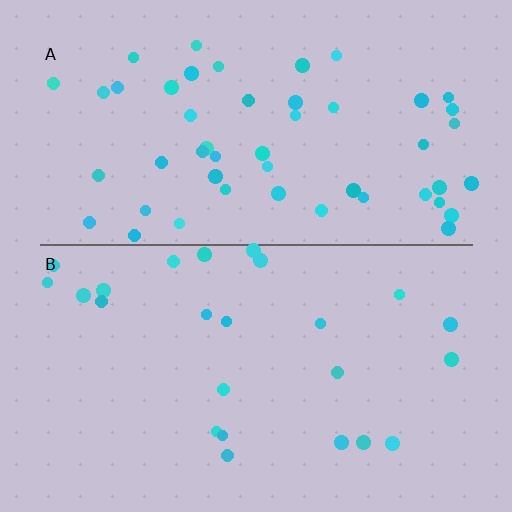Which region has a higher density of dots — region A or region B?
A (the top).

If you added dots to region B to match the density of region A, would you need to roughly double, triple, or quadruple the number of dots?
Approximately double.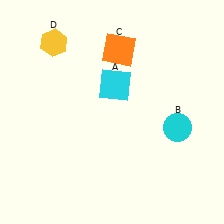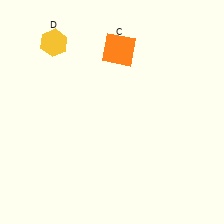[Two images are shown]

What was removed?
The cyan square (A), the cyan circle (B) were removed in Image 2.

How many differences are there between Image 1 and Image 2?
There are 2 differences between the two images.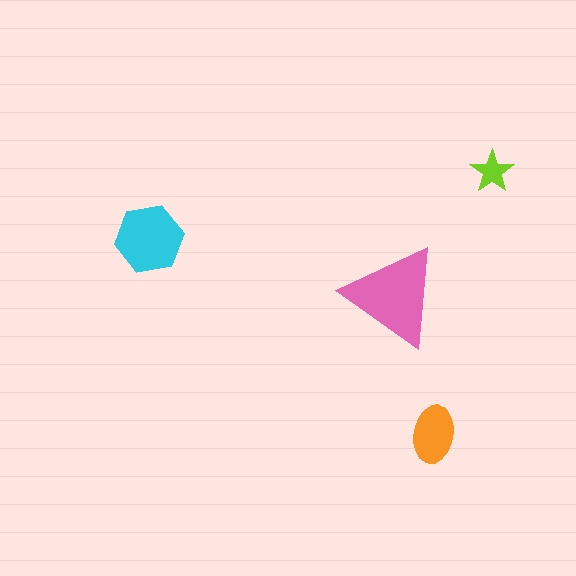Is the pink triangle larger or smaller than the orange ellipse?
Larger.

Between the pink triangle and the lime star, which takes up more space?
The pink triangle.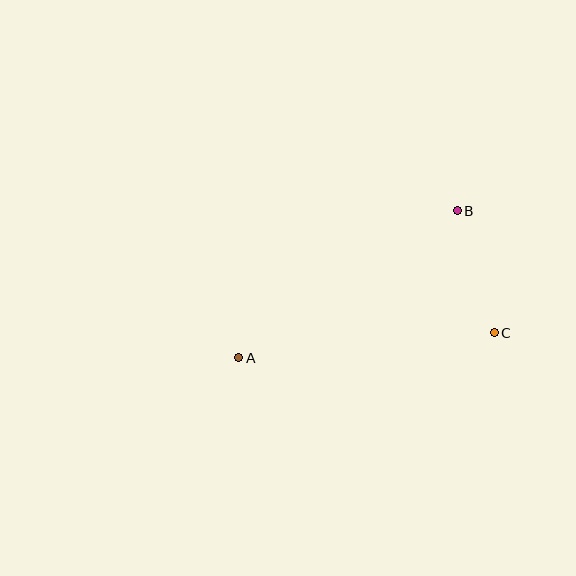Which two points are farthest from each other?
Points A and B are farthest from each other.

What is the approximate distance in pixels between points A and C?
The distance between A and C is approximately 257 pixels.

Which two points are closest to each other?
Points B and C are closest to each other.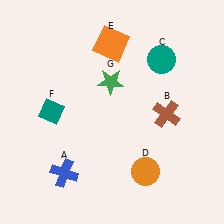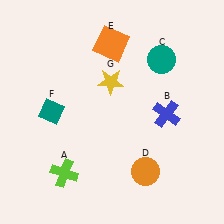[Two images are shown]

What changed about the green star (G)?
In Image 1, G is green. In Image 2, it changed to yellow.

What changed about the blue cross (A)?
In Image 1, A is blue. In Image 2, it changed to lime.